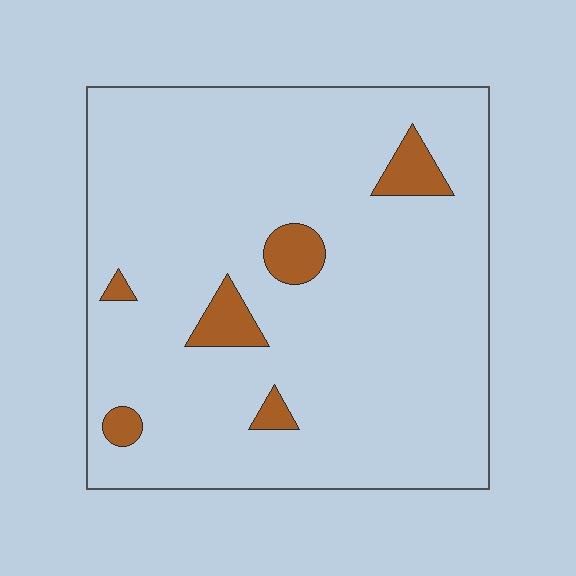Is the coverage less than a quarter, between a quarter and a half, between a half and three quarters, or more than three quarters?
Less than a quarter.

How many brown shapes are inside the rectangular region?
6.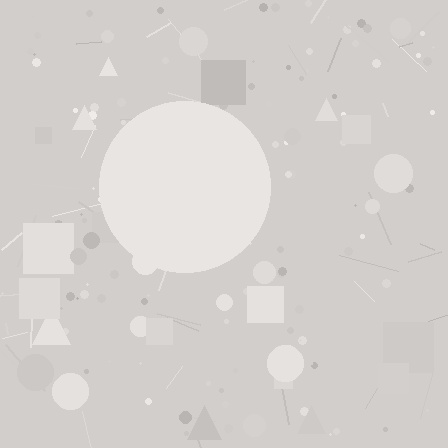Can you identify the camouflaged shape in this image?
The camouflaged shape is a circle.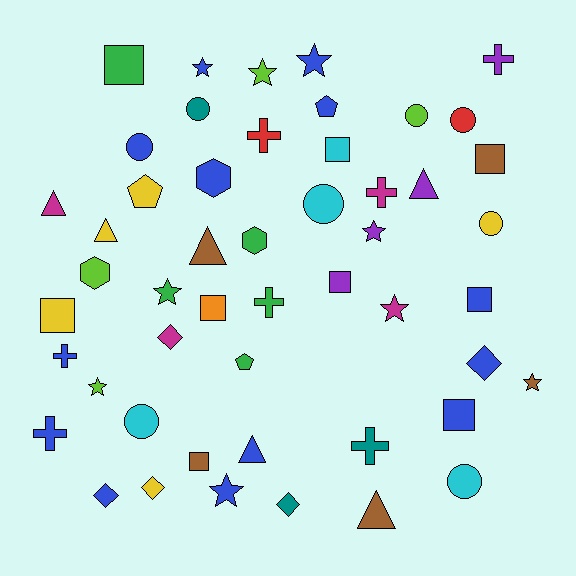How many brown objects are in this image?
There are 5 brown objects.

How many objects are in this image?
There are 50 objects.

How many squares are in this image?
There are 9 squares.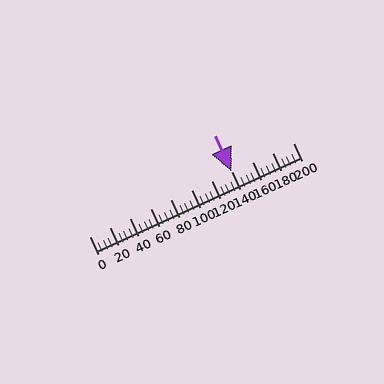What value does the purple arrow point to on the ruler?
The purple arrow points to approximately 140.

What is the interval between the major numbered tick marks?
The major tick marks are spaced 20 units apart.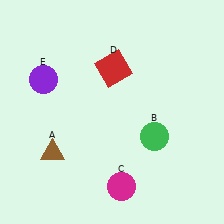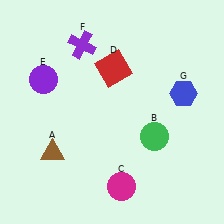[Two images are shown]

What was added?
A purple cross (F), a blue hexagon (G) were added in Image 2.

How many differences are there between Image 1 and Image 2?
There are 2 differences between the two images.